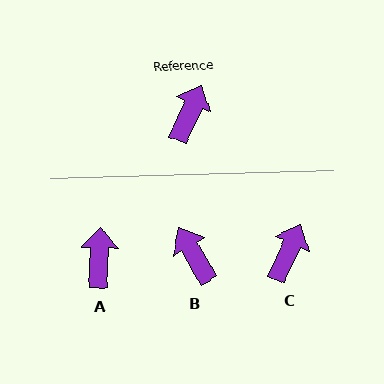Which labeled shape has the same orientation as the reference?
C.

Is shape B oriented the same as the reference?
No, it is off by about 54 degrees.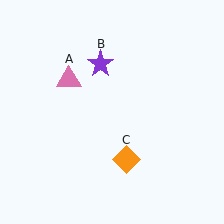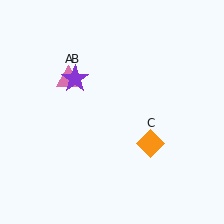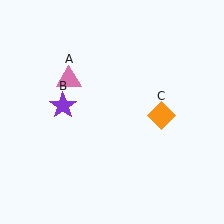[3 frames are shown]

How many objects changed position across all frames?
2 objects changed position: purple star (object B), orange diamond (object C).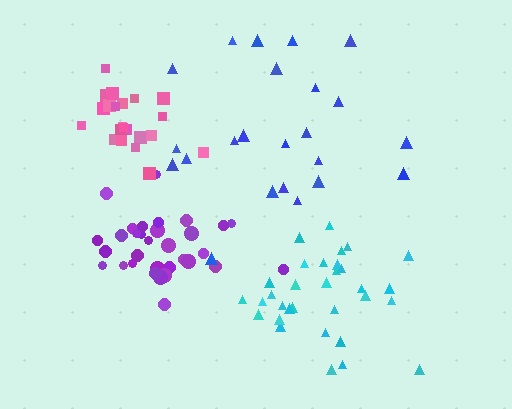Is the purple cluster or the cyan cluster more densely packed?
Purple.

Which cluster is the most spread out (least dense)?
Blue.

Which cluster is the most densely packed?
Pink.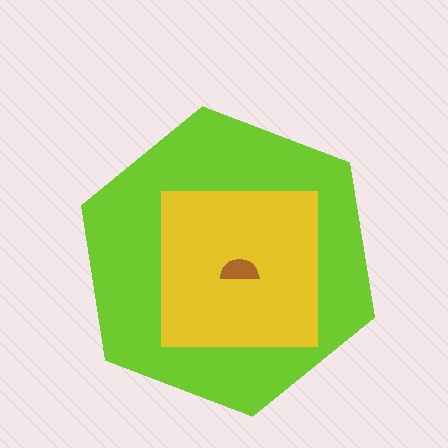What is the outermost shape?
The lime hexagon.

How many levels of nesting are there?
3.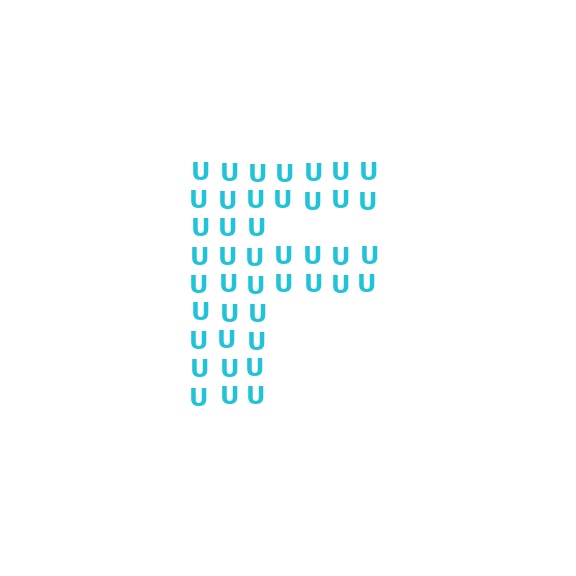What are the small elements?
The small elements are letter U's.